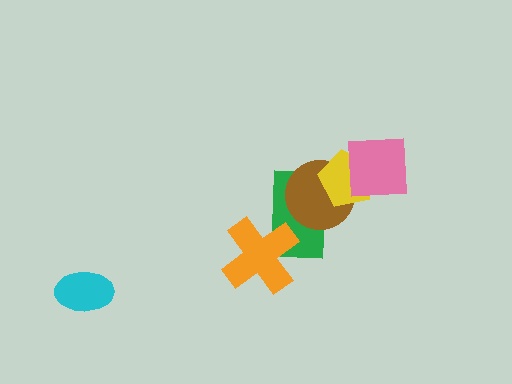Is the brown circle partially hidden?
Yes, it is partially covered by another shape.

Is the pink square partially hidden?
No, no other shape covers it.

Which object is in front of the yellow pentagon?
The pink square is in front of the yellow pentagon.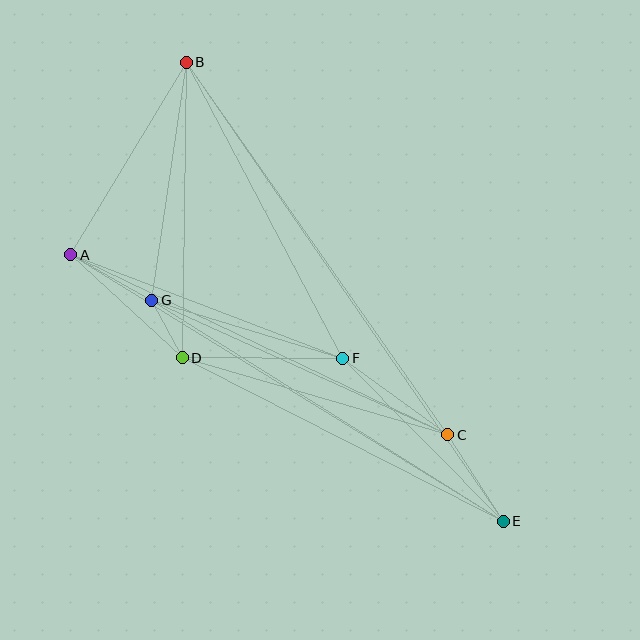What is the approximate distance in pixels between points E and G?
The distance between E and G is approximately 415 pixels.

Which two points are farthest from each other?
Points B and E are farthest from each other.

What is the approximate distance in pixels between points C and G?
The distance between C and G is approximately 325 pixels.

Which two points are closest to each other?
Points D and G are closest to each other.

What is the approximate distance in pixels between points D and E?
The distance between D and E is approximately 360 pixels.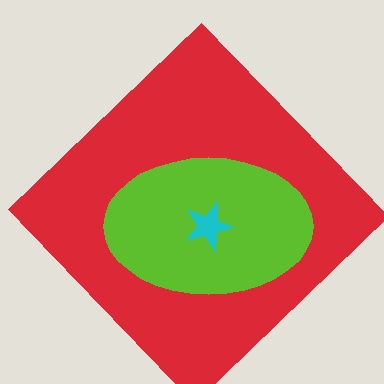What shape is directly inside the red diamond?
The lime ellipse.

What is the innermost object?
The cyan star.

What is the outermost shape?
The red diamond.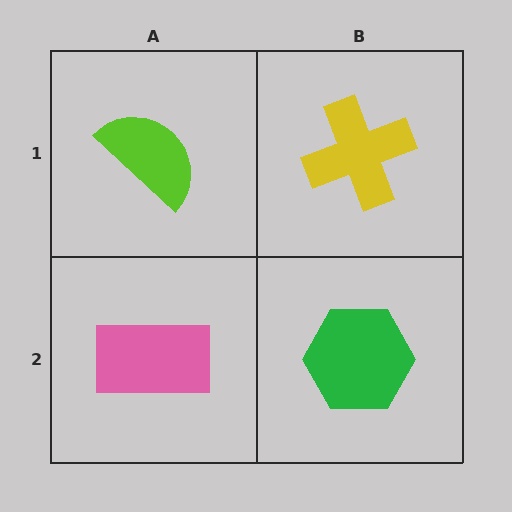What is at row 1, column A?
A lime semicircle.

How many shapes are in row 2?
2 shapes.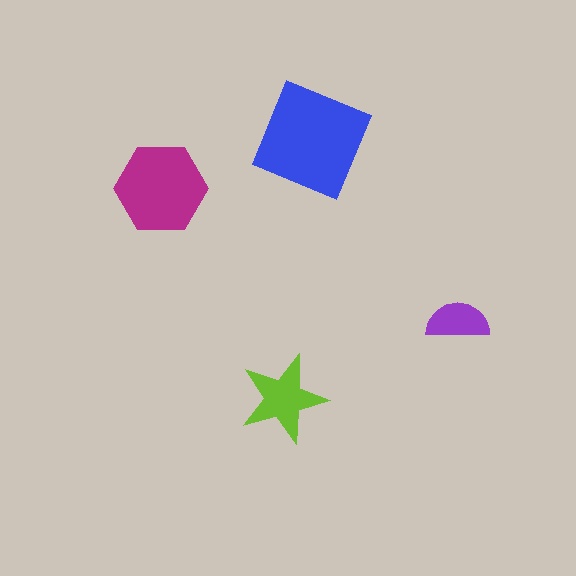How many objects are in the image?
There are 4 objects in the image.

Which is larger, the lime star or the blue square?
The blue square.